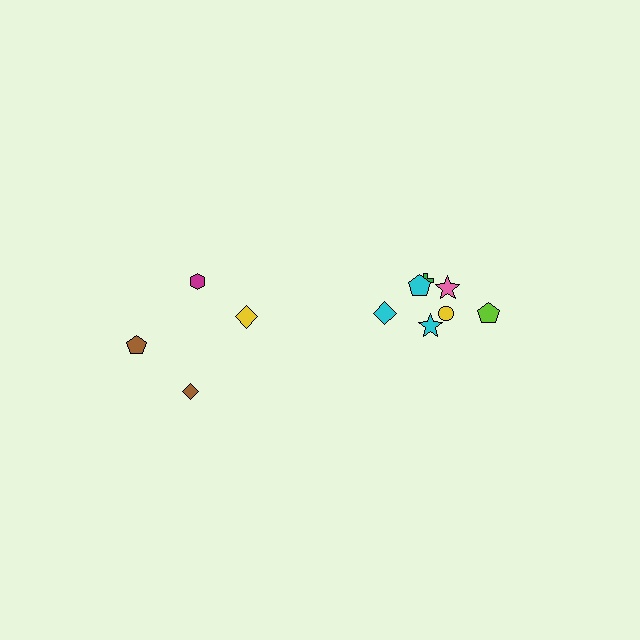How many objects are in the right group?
There are 7 objects.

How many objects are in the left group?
There are 4 objects.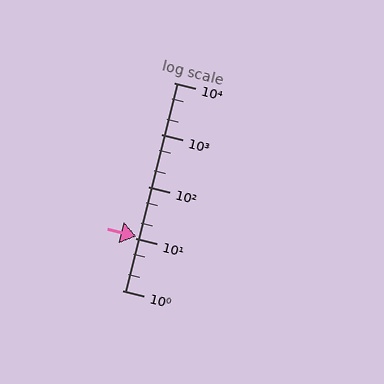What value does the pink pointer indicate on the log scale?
The pointer indicates approximately 11.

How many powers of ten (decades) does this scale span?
The scale spans 4 decades, from 1 to 10000.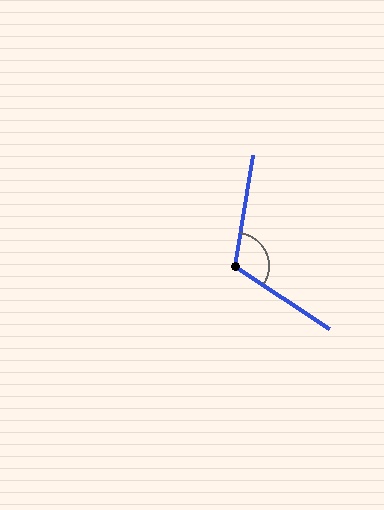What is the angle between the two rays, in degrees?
Approximately 115 degrees.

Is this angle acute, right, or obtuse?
It is obtuse.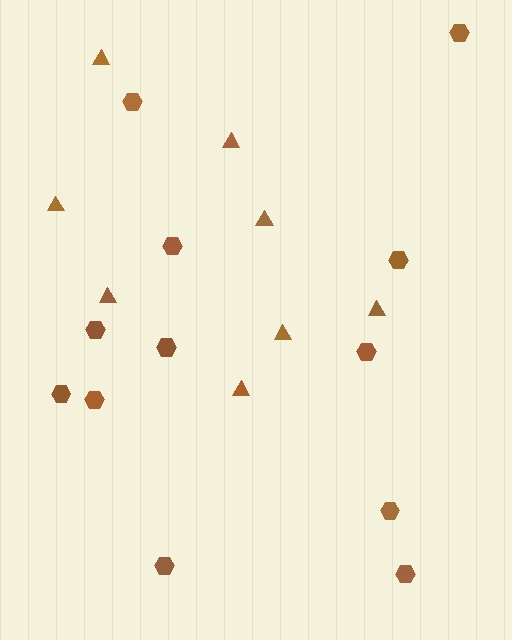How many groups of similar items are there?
There are 2 groups: one group of hexagons (12) and one group of triangles (8).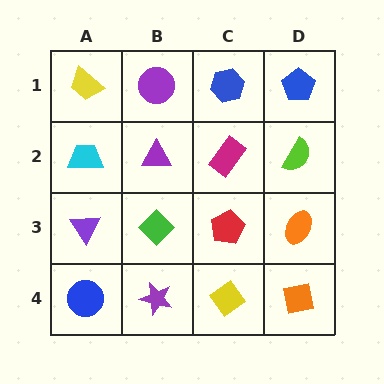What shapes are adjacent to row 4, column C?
A red pentagon (row 3, column C), a purple star (row 4, column B), an orange square (row 4, column D).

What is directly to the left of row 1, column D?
A blue hexagon.